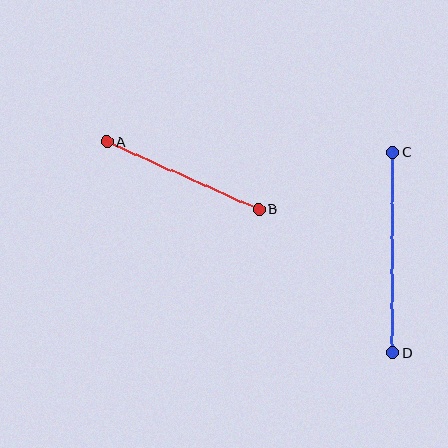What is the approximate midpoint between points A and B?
The midpoint is at approximately (183, 176) pixels.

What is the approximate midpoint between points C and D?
The midpoint is at approximately (393, 253) pixels.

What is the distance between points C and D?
The distance is approximately 201 pixels.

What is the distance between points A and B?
The distance is approximately 166 pixels.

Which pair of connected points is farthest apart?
Points C and D are farthest apart.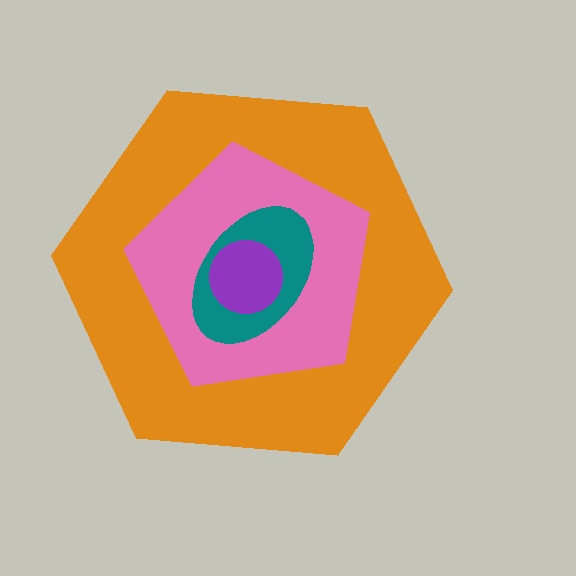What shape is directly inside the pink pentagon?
The teal ellipse.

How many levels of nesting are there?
4.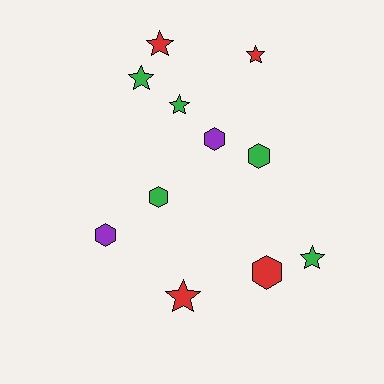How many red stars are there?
There are 3 red stars.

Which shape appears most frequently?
Star, with 6 objects.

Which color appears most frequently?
Green, with 5 objects.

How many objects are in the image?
There are 11 objects.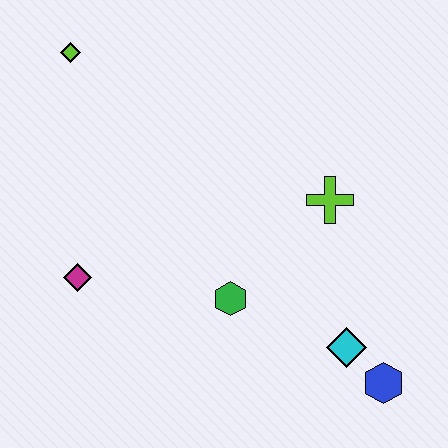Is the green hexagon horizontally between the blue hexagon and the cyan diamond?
No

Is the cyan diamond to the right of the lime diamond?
Yes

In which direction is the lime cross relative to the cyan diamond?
The lime cross is above the cyan diamond.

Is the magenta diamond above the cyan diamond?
Yes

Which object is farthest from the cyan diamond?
The lime diamond is farthest from the cyan diamond.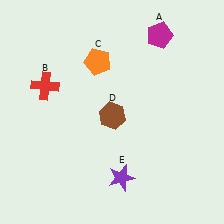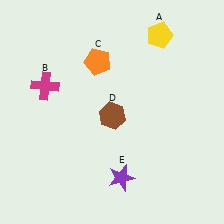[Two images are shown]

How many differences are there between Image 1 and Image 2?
There are 2 differences between the two images.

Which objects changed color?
A changed from magenta to yellow. B changed from red to magenta.